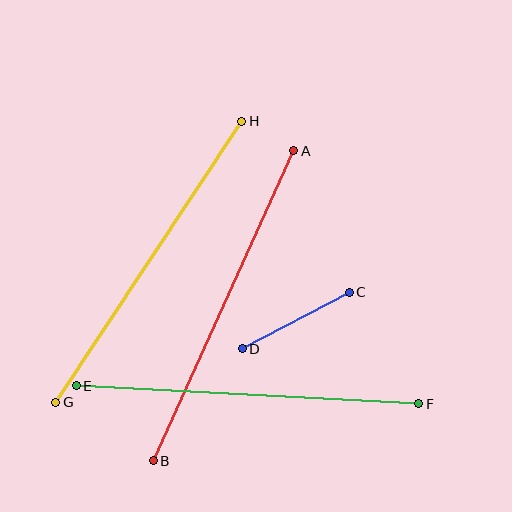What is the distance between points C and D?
The distance is approximately 121 pixels.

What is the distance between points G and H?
The distance is approximately 337 pixels.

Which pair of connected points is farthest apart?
Points E and F are farthest apart.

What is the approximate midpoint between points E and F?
The midpoint is at approximately (247, 395) pixels.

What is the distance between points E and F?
The distance is approximately 343 pixels.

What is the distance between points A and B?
The distance is approximately 340 pixels.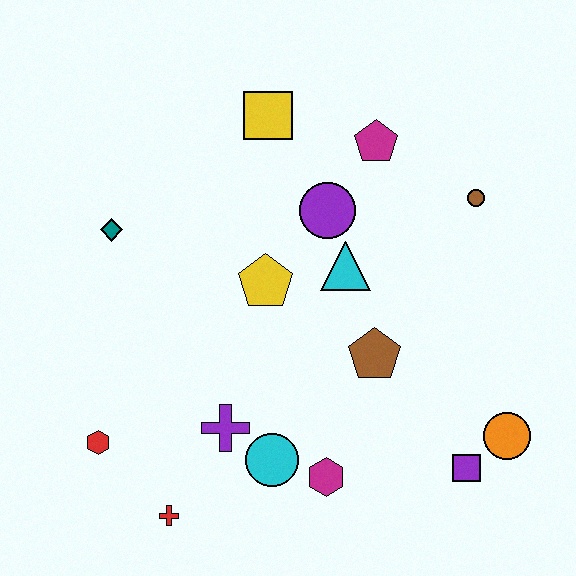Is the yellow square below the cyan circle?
No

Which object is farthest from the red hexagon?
The brown circle is farthest from the red hexagon.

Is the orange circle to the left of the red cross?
No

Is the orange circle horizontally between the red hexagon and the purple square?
No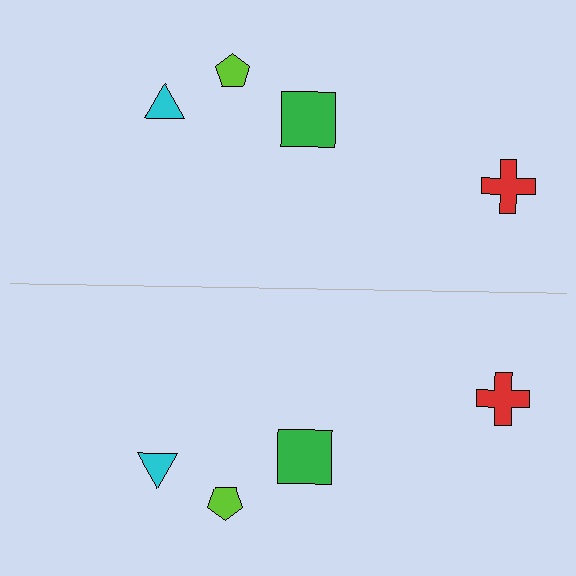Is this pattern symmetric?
Yes, this pattern has bilateral (reflection) symmetry.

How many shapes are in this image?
There are 8 shapes in this image.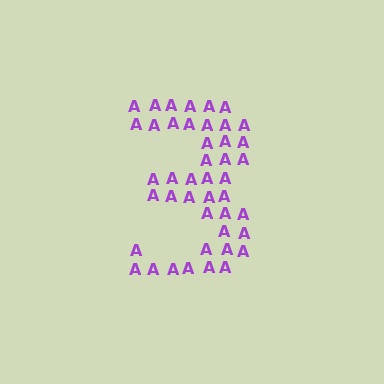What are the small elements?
The small elements are letter A's.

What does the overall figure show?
The overall figure shows the digit 3.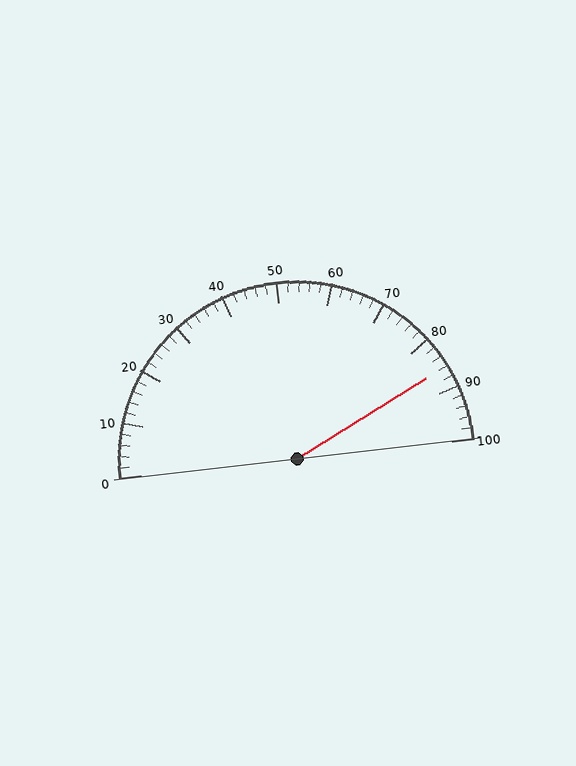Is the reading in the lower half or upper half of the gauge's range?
The reading is in the upper half of the range (0 to 100).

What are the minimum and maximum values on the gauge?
The gauge ranges from 0 to 100.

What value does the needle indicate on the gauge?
The needle indicates approximately 86.